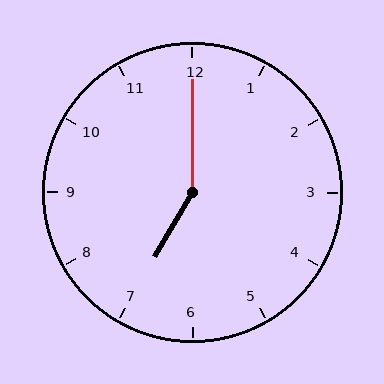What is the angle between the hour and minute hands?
Approximately 150 degrees.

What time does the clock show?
7:00.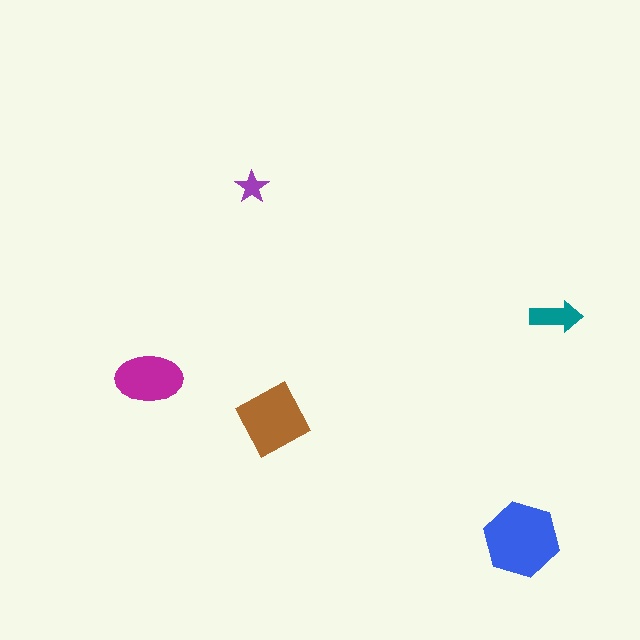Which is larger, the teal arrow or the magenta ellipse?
The magenta ellipse.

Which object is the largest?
The blue hexagon.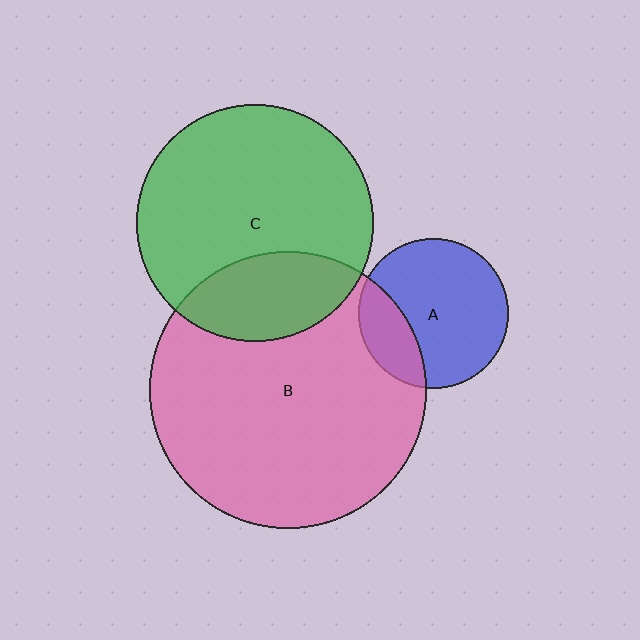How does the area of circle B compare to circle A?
Approximately 3.4 times.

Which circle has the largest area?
Circle B (pink).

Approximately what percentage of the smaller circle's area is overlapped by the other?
Approximately 25%.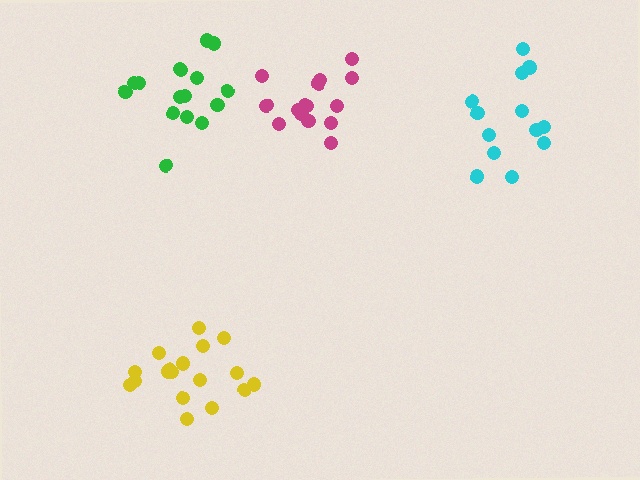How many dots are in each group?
Group 1: 15 dots, Group 2: 13 dots, Group 3: 19 dots, Group 4: 16 dots (63 total).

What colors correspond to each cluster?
The clusters are colored: magenta, cyan, yellow, green.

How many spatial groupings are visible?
There are 4 spatial groupings.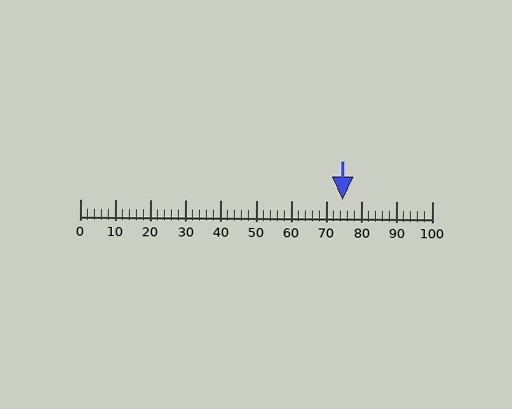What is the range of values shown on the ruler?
The ruler shows values from 0 to 100.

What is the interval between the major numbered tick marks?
The major tick marks are spaced 10 units apart.